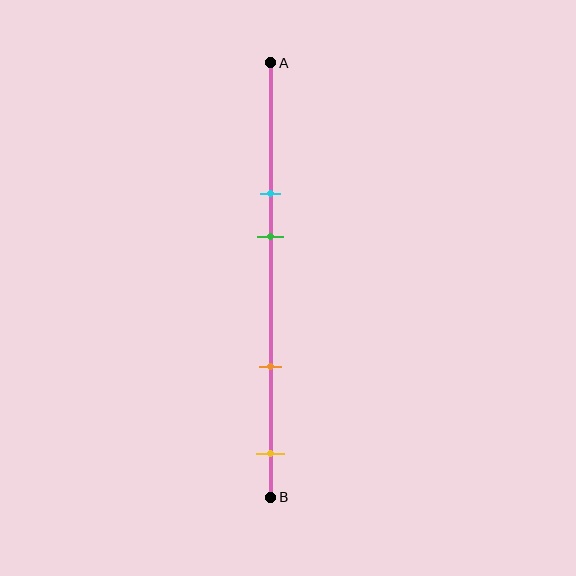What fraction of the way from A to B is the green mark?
The green mark is approximately 40% (0.4) of the way from A to B.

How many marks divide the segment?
There are 4 marks dividing the segment.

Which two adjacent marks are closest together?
The cyan and green marks are the closest adjacent pair.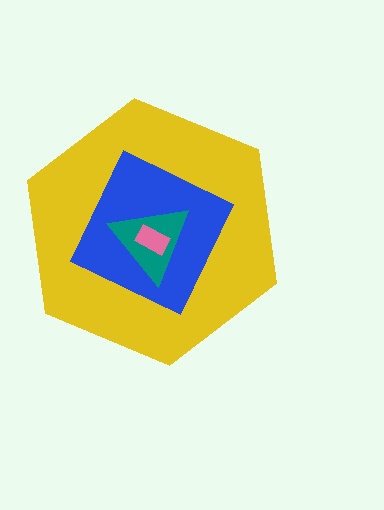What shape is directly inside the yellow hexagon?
The blue diamond.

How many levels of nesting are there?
4.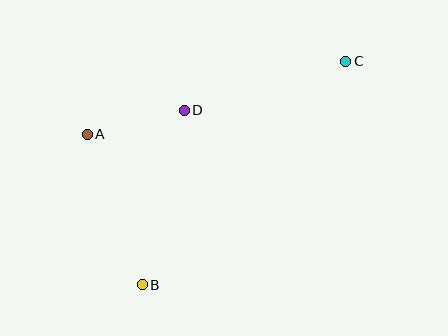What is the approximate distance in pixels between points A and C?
The distance between A and C is approximately 269 pixels.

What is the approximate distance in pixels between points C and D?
The distance between C and D is approximately 169 pixels.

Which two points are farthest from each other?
Points B and C are farthest from each other.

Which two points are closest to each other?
Points A and D are closest to each other.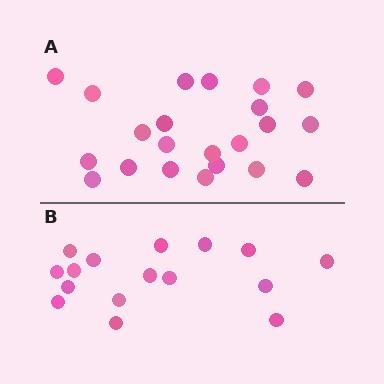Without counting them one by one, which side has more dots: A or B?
Region A (the top region) has more dots.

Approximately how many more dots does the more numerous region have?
Region A has about 6 more dots than region B.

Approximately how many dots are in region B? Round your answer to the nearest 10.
About 20 dots. (The exact count is 16, which rounds to 20.)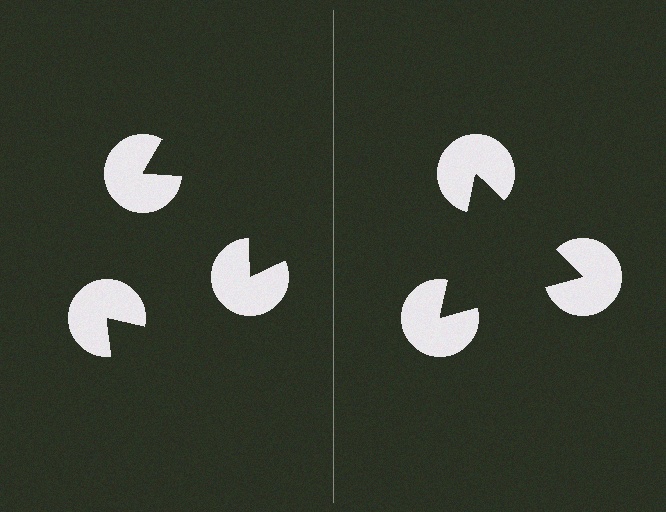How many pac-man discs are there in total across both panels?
6 — 3 on each side.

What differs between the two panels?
The pac-man discs are positioned identically on both sides; only the wedge orientations differ. On the right they align to a triangle; on the left they are misaligned.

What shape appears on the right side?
An illusory triangle.